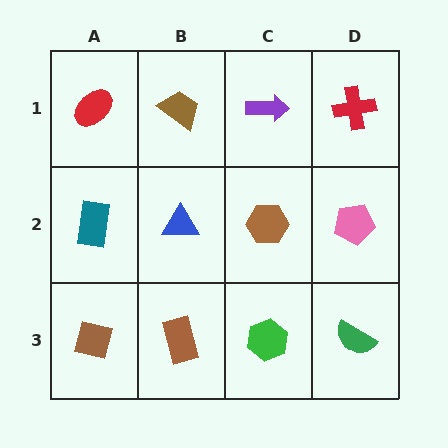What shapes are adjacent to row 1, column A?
A teal rectangle (row 2, column A), a brown trapezoid (row 1, column B).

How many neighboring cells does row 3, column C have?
3.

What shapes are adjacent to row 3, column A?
A teal rectangle (row 2, column A), a brown rectangle (row 3, column B).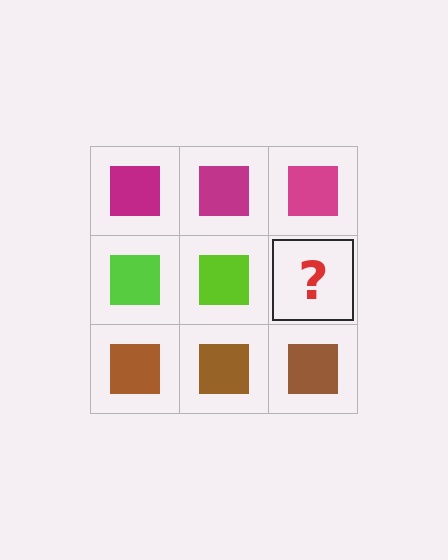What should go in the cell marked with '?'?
The missing cell should contain a lime square.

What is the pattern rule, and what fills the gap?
The rule is that each row has a consistent color. The gap should be filled with a lime square.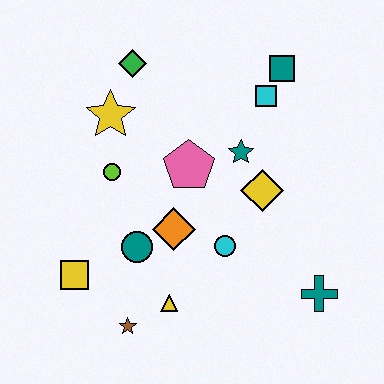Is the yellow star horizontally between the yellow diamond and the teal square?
No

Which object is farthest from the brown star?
The teal square is farthest from the brown star.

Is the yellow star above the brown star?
Yes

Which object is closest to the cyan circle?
The orange diamond is closest to the cyan circle.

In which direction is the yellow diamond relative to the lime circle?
The yellow diamond is to the right of the lime circle.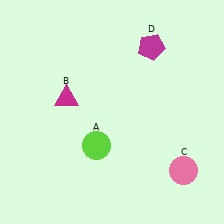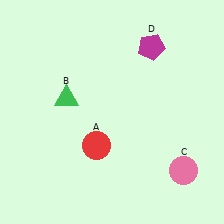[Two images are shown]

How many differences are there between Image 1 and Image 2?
There are 2 differences between the two images.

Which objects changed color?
A changed from lime to red. B changed from magenta to green.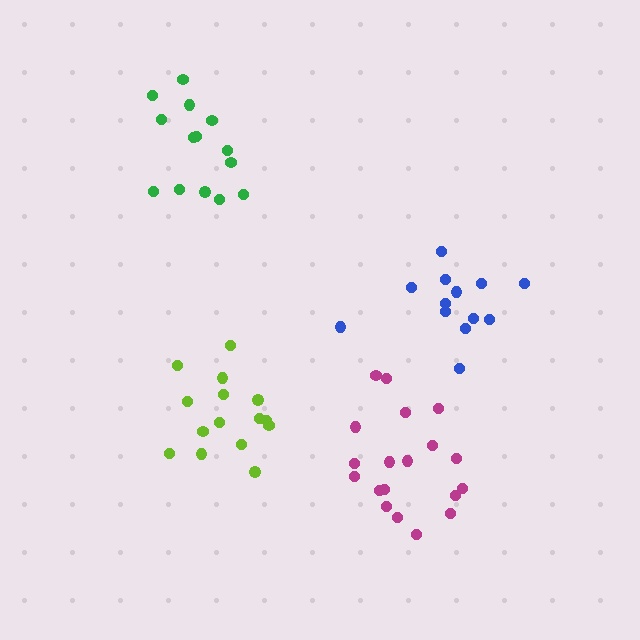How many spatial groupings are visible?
There are 4 spatial groupings.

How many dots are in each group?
Group 1: 14 dots, Group 2: 15 dots, Group 3: 19 dots, Group 4: 13 dots (61 total).